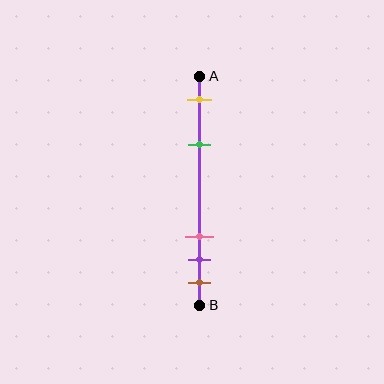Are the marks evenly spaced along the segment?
No, the marks are not evenly spaced.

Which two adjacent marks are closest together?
The purple and brown marks are the closest adjacent pair.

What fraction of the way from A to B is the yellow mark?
The yellow mark is approximately 10% (0.1) of the way from A to B.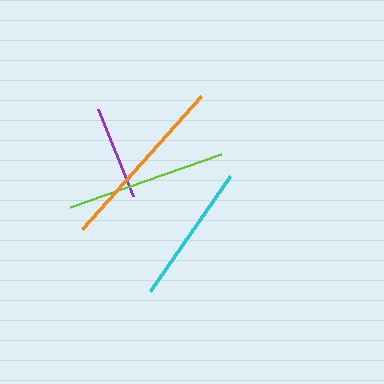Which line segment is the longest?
The orange line is the longest at approximately 178 pixels.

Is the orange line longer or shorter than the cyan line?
The orange line is longer than the cyan line.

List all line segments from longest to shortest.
From longest to shortest: orange, lime, cyan, purple.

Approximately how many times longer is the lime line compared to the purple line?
The lime line is approximately 1.7 times the length of the purple line.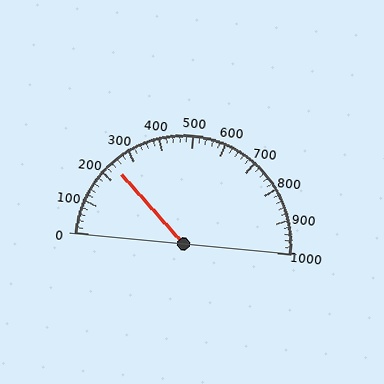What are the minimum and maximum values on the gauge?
The gauge ranges from 0 to 1000.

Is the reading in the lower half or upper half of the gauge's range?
The reading is in the lower half of the range (0 to 1000).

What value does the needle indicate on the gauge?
The needle indicates approximately 240.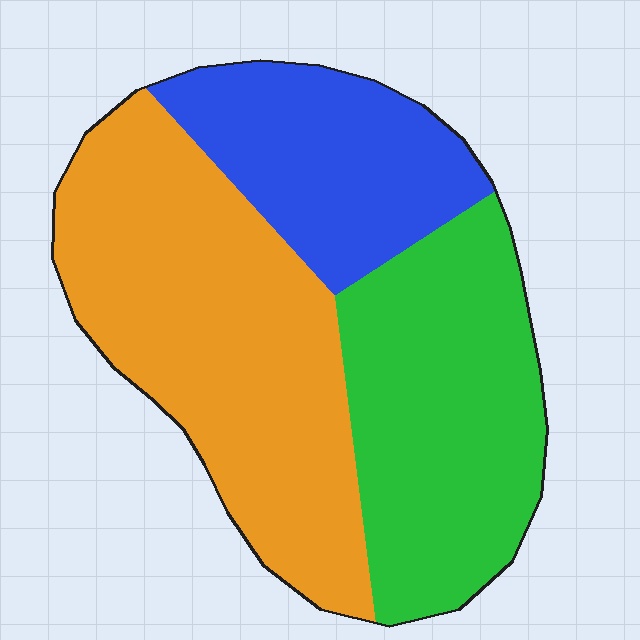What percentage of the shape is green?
Green covers 33% of the shape.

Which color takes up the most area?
Orange, at roughly 45%.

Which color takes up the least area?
Blue, at roughly 25%.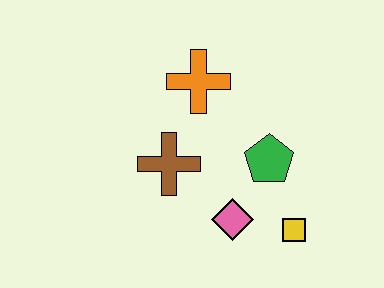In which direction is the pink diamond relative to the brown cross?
The pink diamond is to the right of the brown cross.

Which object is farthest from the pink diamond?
The orange cross is farthest from the pink diamond.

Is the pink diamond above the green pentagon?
No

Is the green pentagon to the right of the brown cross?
Yes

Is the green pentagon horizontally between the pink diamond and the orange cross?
No